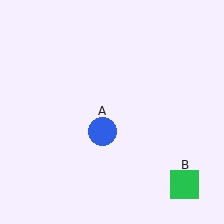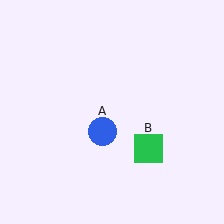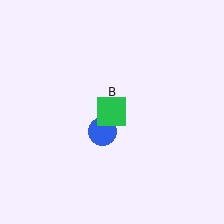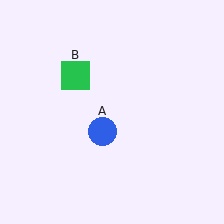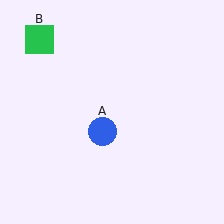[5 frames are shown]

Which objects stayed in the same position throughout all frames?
Blue circle (object A) remained stationary.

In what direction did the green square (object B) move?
The green square (object B) moved up and to the left.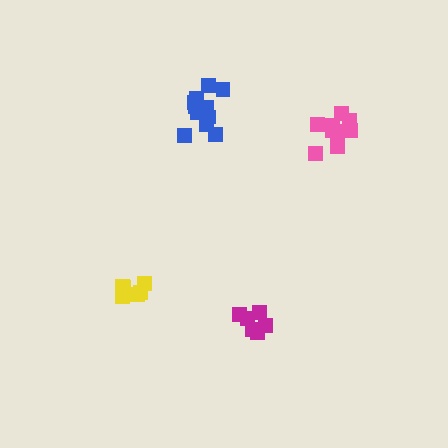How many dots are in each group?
Group 1: 9 dots, Group 2: 6 dots, Group 3: 12 dots, Group 4: 6 dots (33 total).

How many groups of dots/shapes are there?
There are 4 groups.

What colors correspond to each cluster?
The clusters are colored: pink, magenta, blue, yellow.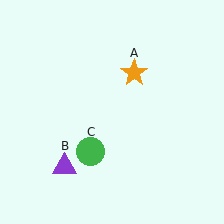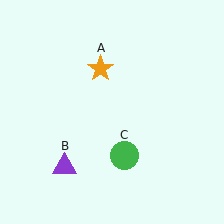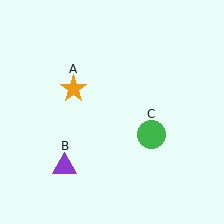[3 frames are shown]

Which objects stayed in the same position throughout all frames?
Purple triangle (object B) remained stationary.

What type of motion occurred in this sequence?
The orange star (object A), green circle (object C) rotated counterclockwise around the center of the scene.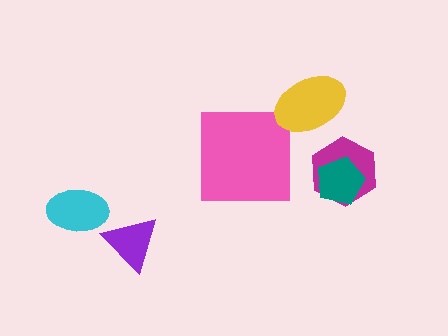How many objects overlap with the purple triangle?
0 objects overlap with the purple triangle.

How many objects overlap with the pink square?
0 objects overlap with the pink square.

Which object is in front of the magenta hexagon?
The teal pentagon is in front of the magenta hexagon.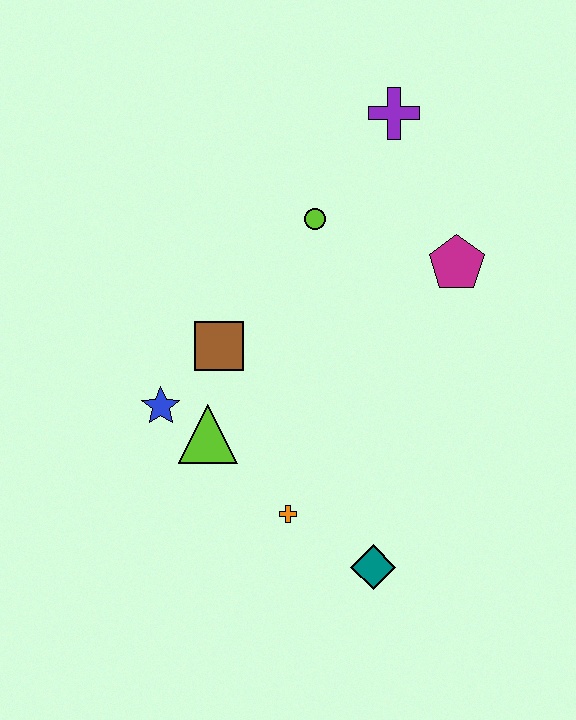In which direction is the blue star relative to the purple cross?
The blue star is below the purple cross.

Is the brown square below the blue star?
No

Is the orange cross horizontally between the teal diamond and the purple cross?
No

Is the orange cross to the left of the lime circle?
Yes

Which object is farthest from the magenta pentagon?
The blue star is farthest from the magenta pentagon.